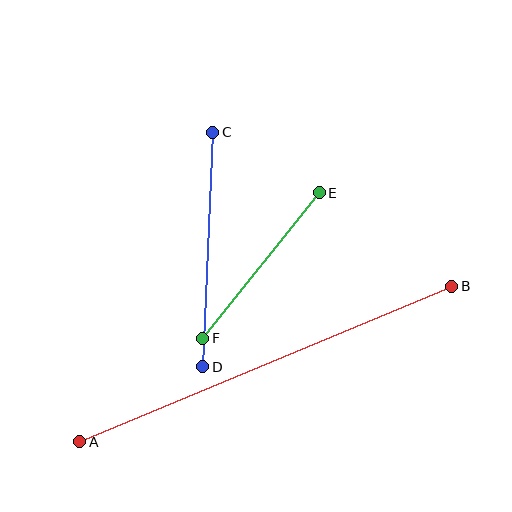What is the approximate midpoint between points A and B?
The midpoint is at approximately (266, 364) pixels.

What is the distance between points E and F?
The distance is approximately 187 pixels.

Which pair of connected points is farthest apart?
Points A and B are farthest apart.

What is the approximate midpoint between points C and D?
The midpoint is at approximately (208, 249) pixels.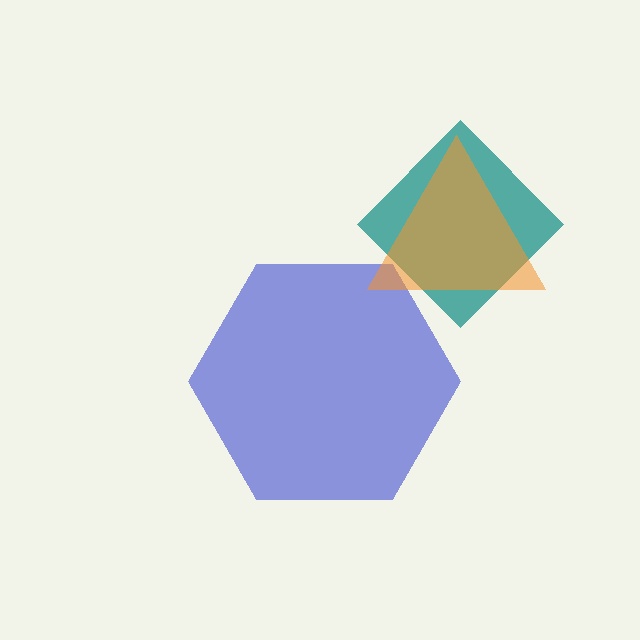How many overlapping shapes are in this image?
There are 3 overlapping shapes in the image.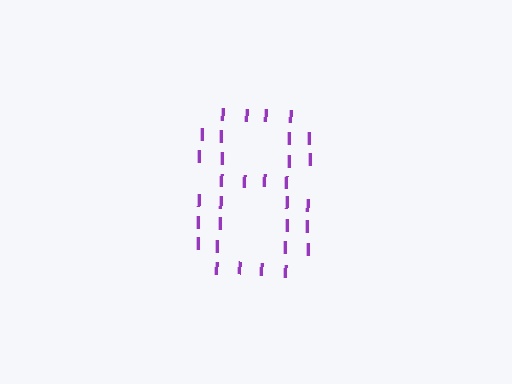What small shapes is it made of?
It is made of small letter I's.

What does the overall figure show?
The overall figure shows the digit 8.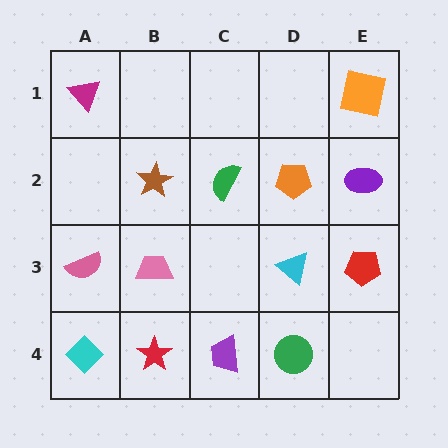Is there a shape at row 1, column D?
No, that cell is empty.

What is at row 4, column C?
A purple trapezoid.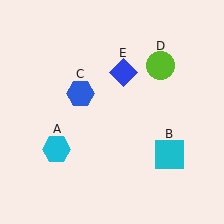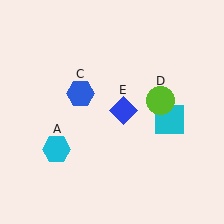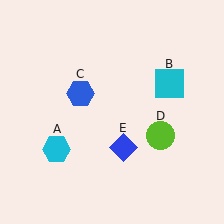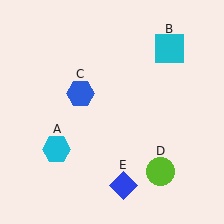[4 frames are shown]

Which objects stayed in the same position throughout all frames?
Cyan hexagon (object A) and blue hexagon (object C) remained stationary.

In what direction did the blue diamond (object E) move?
The blue diamond (object E) moved down.